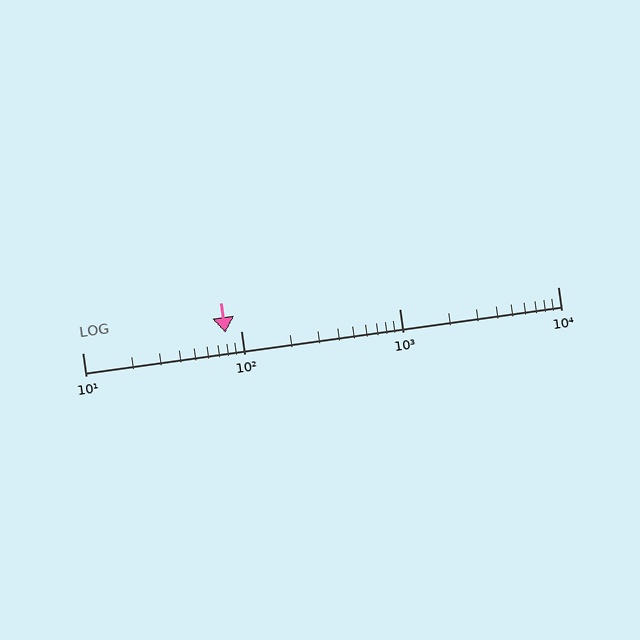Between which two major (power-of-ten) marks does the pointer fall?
The pointer is between 10 and 100.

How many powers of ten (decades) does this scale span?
The scale spans 3 decades, from 10 to 10000.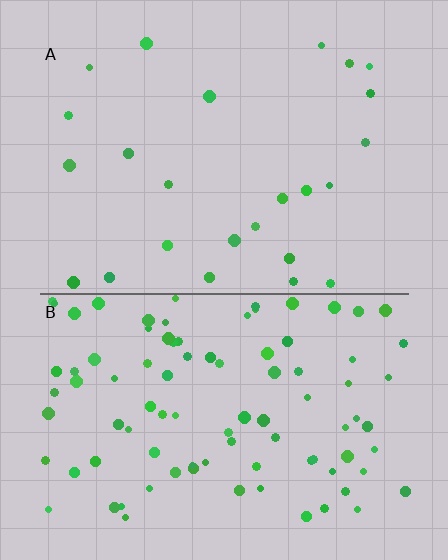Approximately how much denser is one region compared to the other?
Approximately 3.7× — region B over region A.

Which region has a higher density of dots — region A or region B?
B (the bottom).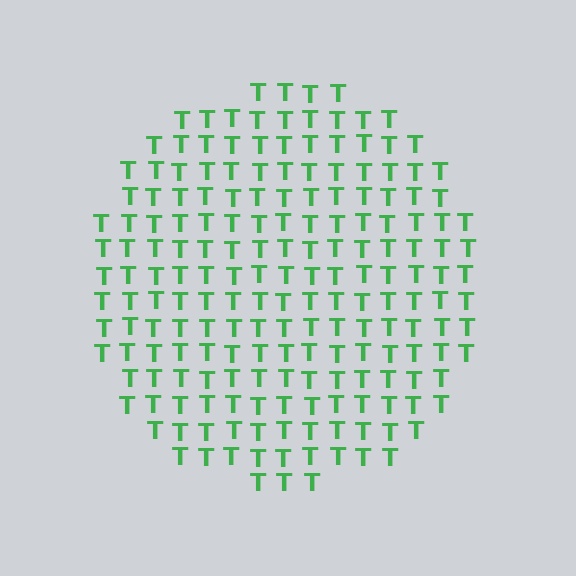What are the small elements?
The small elements are letter T's.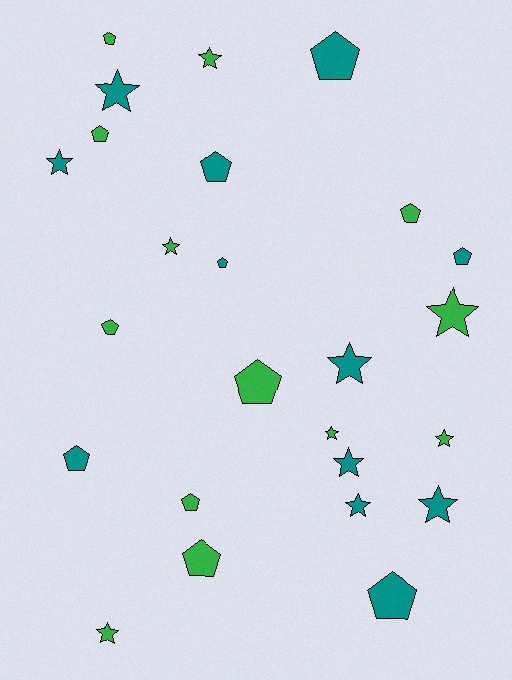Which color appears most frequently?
Green, with 13 objects.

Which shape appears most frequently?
Pentagon, with 13 objects.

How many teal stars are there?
There are 6 teal stars.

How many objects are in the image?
There are 25 objects.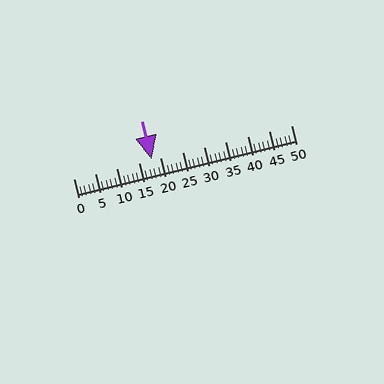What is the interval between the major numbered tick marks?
The major tick marks are spaced 5 units apart.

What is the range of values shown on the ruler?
The ruler shows values from 0 to 50.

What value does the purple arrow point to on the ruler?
The purple arrow points to approximately 18.